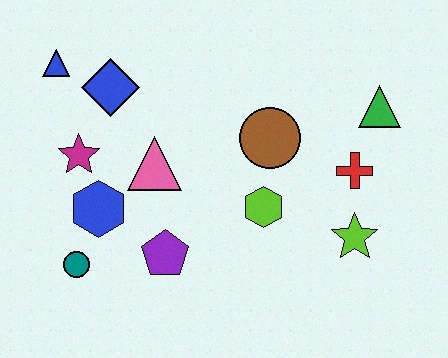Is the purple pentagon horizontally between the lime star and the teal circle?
Yes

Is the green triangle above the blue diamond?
No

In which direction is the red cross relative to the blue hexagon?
The red cross is to the right of the blue hexagon.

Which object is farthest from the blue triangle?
The lime star is farthest from the blue triangle.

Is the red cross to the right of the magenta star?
Yes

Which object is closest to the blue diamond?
The blue triangle is closest to the blue diamond.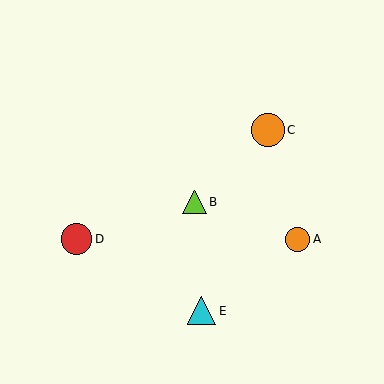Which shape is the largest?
The orange circle (labeled C) is the largest.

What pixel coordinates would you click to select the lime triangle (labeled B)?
Click at (194, 202) to select the lime triangle B.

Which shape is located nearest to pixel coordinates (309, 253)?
The orange circle (labeled A) at (298, 239) is nearest to that location.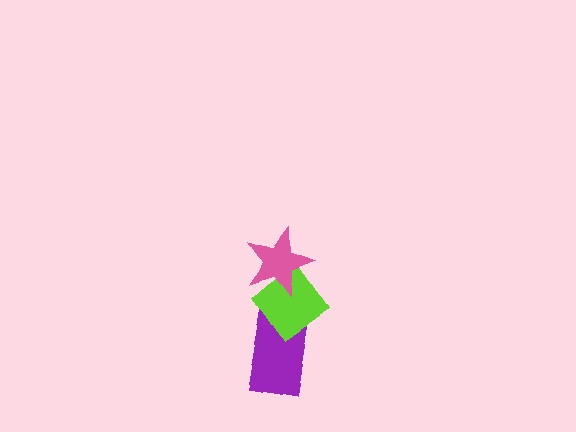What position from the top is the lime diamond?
The lime diamond is 2nd from the top.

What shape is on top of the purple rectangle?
The lime diamond is on top of the purple rectangle.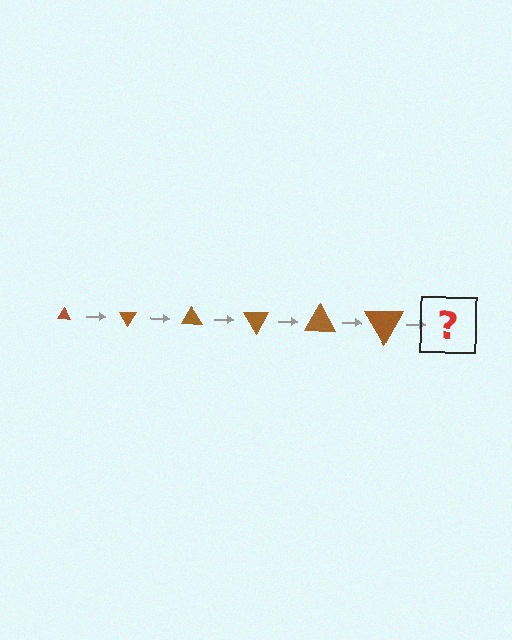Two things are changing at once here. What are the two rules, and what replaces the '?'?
The two rules are that the triangle grows larger each step and it rotates 60 degrees each step. The '?' should be a triangle, larger than the previous one and rotated 360 degrees from the start.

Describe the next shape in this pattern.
It should be a triangle, larger than the previous one and rotated 360 degrees from the start.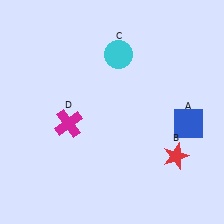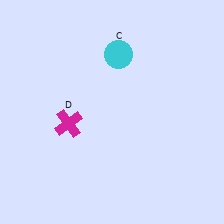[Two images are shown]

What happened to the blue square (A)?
The blue square (A) was removed in Image 2. It was in the bottom-right area of Image 1.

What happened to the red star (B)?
The red star (B) was removed in Image 2. It was in the bottom-right area of Image 1.